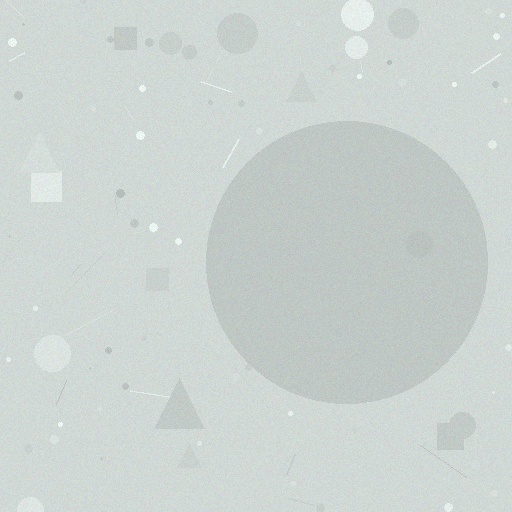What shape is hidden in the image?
A circle is hidden in the image.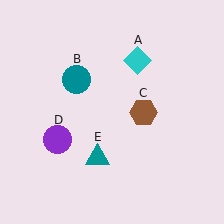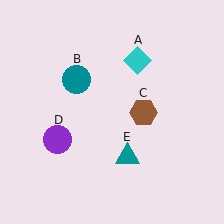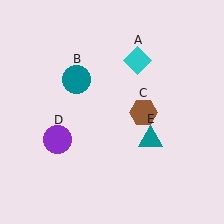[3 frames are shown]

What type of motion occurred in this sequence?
The teal triangle (object E) rotated counterclockwise around the center of the scene.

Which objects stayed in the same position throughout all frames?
Cyan diamond (object A) and teal circle (object B) and brown hexagon (object C) and purple circle (object D) remained stationary.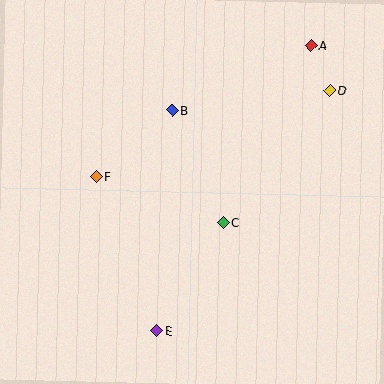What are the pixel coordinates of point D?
Point D is at (330, 90).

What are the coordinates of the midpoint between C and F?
The midpoint between C and F is at (160, 200).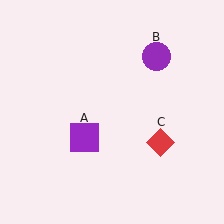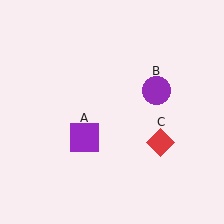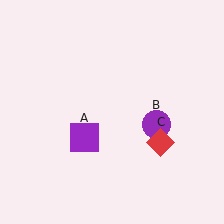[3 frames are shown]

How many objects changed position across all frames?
1 object changed position: purple circle (object B).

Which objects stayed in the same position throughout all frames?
Purple square (object A) and red diamond (object C) remained stationary.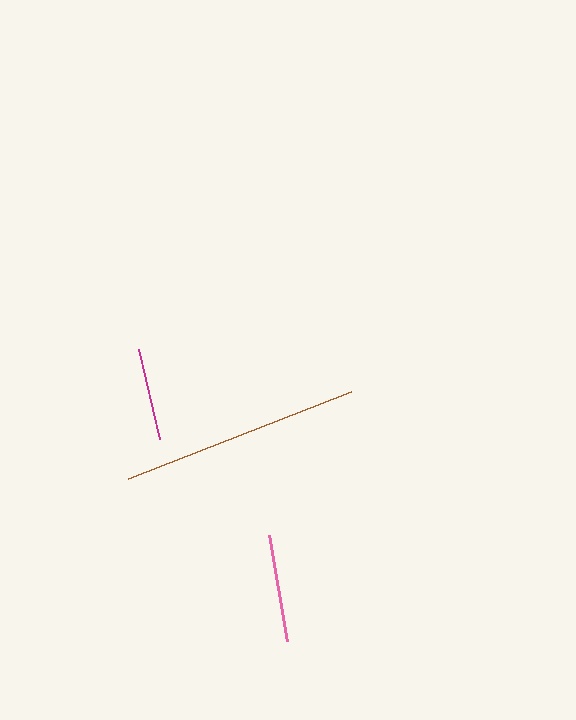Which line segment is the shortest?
The magenta line is the shortest at approximately 93 pixels.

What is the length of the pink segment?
The pink segment is approximately 108 pixels long.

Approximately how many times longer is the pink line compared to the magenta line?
The pink line is approximately 1.2 times the length of the magenta line.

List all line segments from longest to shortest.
From longest to shortest: brown, pink, magenta.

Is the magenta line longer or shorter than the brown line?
The brown line is longer than the magenta line.